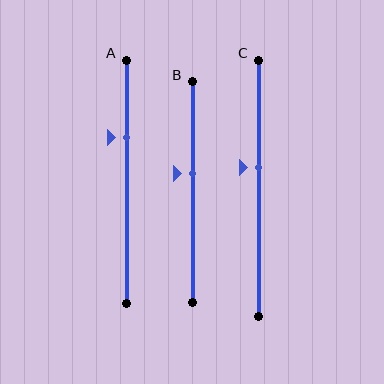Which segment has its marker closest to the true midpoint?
Segment C has its marker closest to the true midpoint.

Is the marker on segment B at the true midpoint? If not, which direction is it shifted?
No, the marker on segment B is shifted upward by about 8% of the segment length.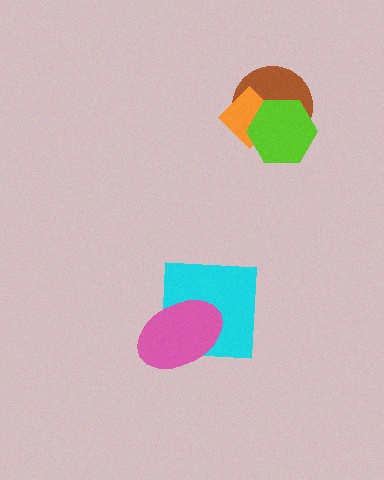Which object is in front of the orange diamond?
The lime hexagon is in front of the orange diamond.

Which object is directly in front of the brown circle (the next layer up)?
The orange diamond is directly in front of the brown circle.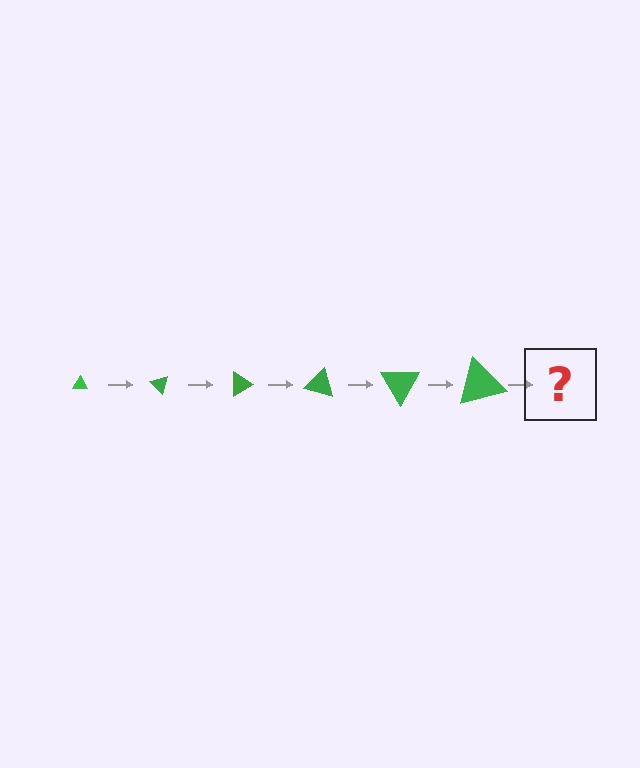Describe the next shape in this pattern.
It should be a triangle, larger than the previous one and rotated 270 degrees from the start.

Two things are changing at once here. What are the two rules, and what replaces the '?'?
The two rules are that the triangle grows larger each step and it rotates 45 degrees each step. The '?' should be a triangle, larger than the previous one and rotated 270 degrees from the start.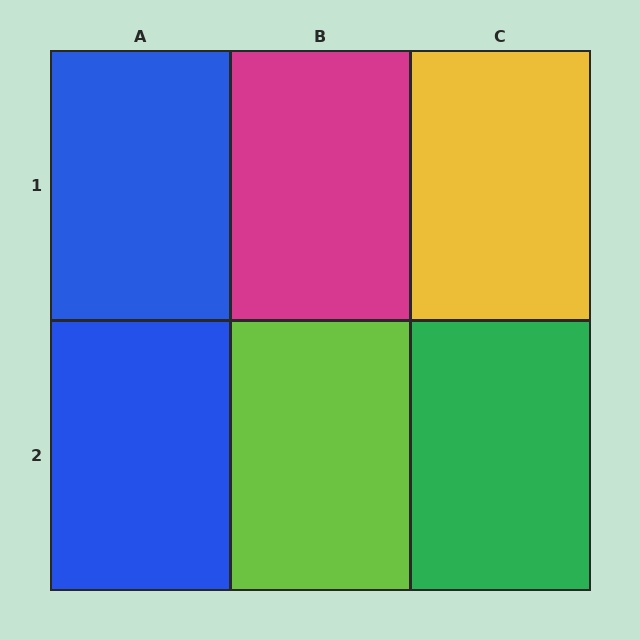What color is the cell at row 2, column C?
Green.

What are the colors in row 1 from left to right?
Blue, magenta, yellow.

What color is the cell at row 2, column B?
Lime.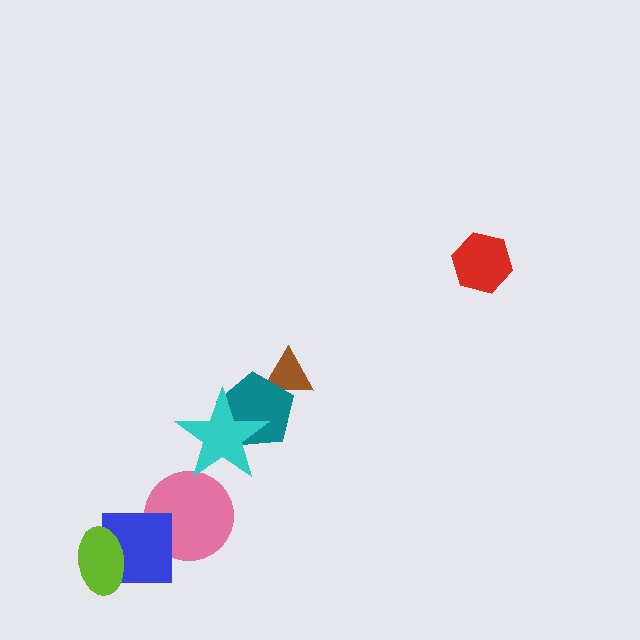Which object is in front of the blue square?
The lime ellipse is in front of the blue square.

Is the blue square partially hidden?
Yes, it is partially covered by another shape.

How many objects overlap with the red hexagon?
0 objects overlap with the red hexagon.